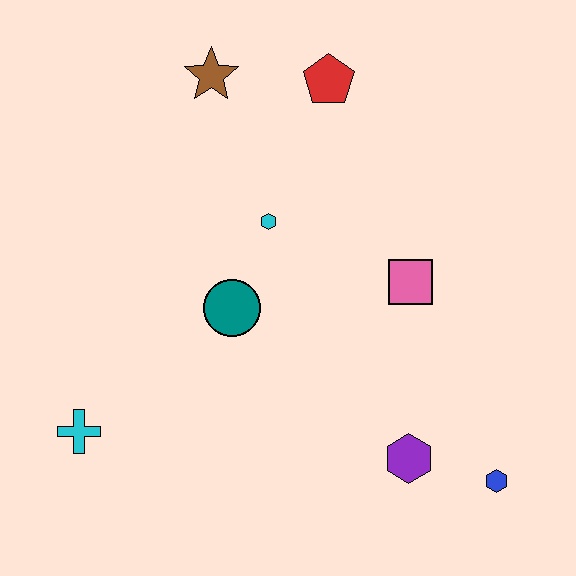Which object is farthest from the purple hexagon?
The brown star is farthest from the purple hexagon.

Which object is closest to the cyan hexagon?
The teal circle is closest to the cyan hexagon.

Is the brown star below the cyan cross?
No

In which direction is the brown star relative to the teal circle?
The brown star is above the teal circle.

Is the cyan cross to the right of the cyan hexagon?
No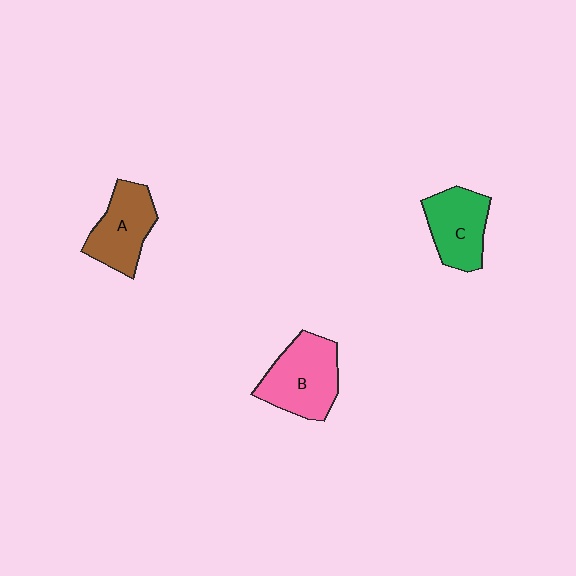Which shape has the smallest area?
Shape C (green).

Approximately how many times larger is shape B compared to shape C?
Approximately 1.2 times.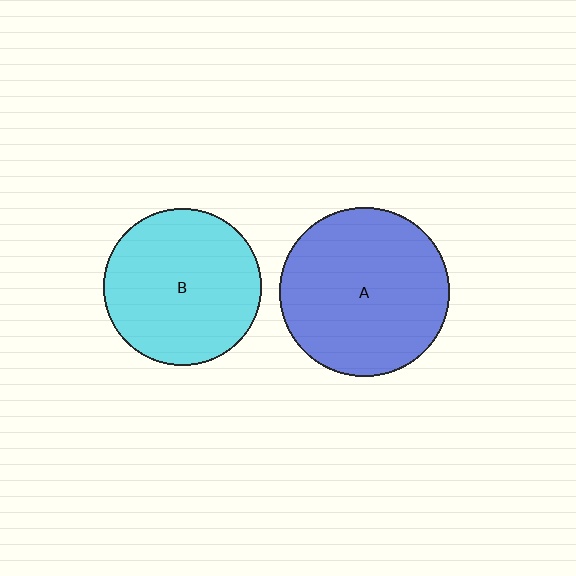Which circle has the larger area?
Circle A (blue).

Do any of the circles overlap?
No, none of the circles overlap.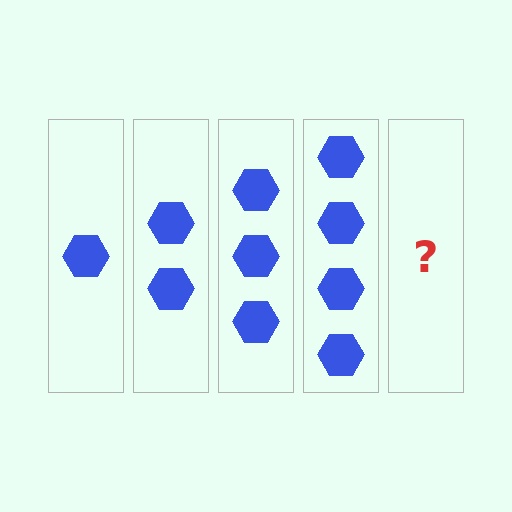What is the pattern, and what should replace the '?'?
The pattern is that each step adds one more hexagon. The '?' should be 5 hexagons.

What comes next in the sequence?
The next element should be 5 hexagons.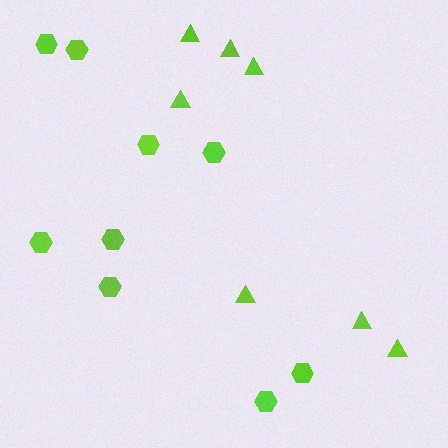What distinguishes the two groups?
There are 2 groups: one group of triangles (7) and one group of hexagons (9).